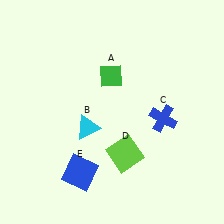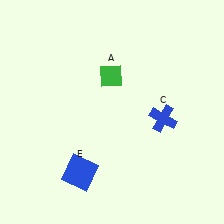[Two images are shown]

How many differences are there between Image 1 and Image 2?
There are 2 differences between the two images.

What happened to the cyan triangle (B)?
The cyan triangle (B) was removed in Image 2. It was in the bottom-left area of Image 1.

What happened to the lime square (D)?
The lime square (D) was removed in Image 2. It was in the bottom-right area of Image 1.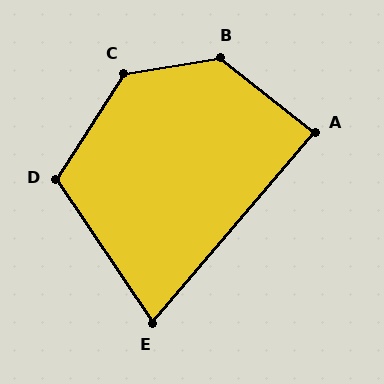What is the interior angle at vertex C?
Approximately 131 degrees (obtuse).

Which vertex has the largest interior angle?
B, at approximately 133 degrees.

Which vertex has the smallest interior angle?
E, at approximately 75 degrees.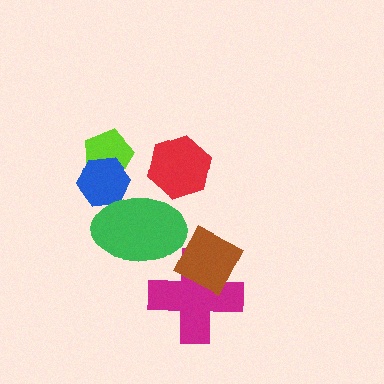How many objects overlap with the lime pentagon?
1 object overlaps with the lime pentagon.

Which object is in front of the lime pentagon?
The blue hexagon is in front of the lime pentagon.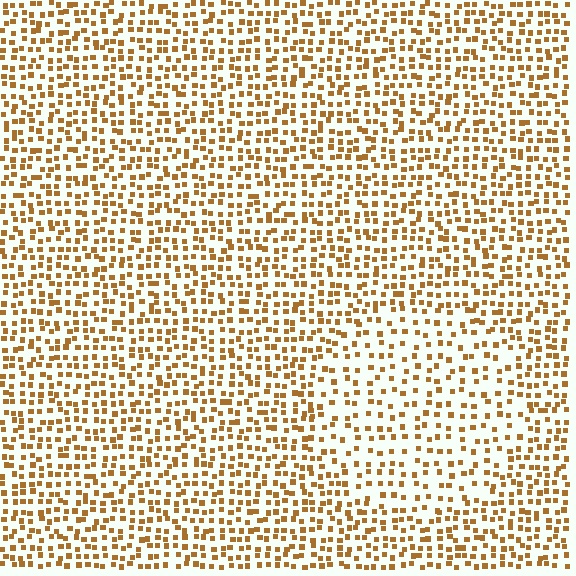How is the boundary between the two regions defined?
The boundary is defined by a change in element density (approximately 1.7x ratio). All elements are the same color, size, and shape.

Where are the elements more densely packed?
The elements are more densely packed outside the circle boundary.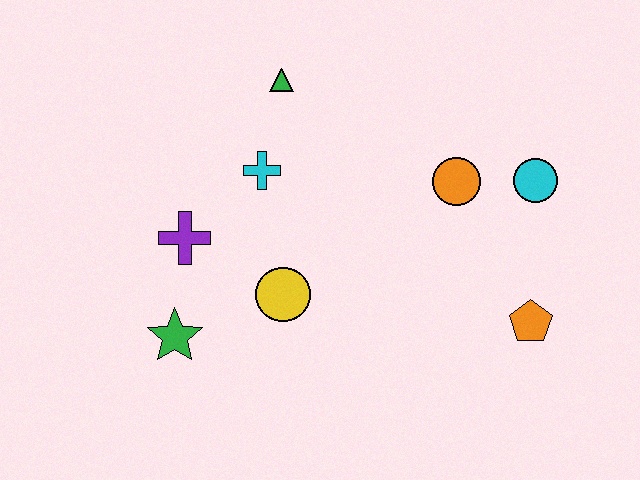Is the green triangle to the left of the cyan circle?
Yes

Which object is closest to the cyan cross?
The green triangle is closest to the cyan cross.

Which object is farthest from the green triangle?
The orange pentagon is farthest from the green triangle.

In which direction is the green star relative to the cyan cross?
The green star is below the cyan cross.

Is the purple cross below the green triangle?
Yes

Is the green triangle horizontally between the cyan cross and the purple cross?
No